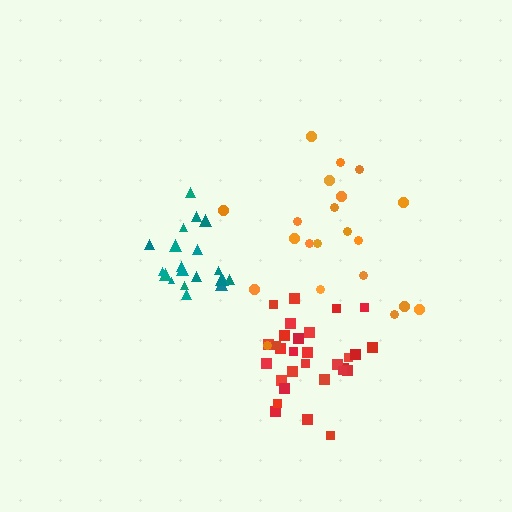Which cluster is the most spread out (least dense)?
Orange.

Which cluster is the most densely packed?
Teal.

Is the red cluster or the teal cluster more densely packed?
Teal.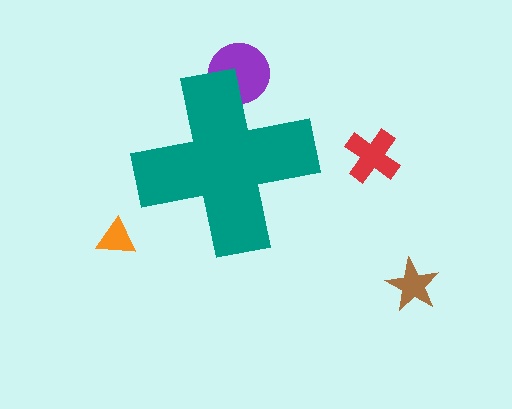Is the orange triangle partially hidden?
No, the orange triangle is fully visible.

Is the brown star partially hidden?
No, the brown star is fully visible.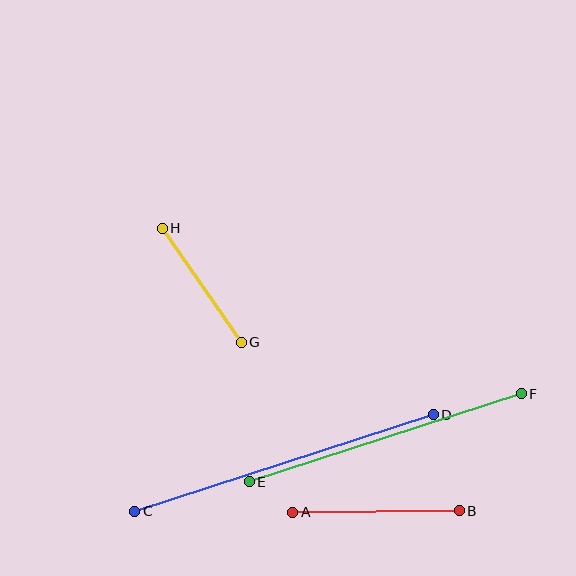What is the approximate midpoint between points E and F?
The midpoint is at approximately (385, 438) pixels.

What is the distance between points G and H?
The distance is approximately 139 pixels.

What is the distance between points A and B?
The distance is approximately 166 pixels.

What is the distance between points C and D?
The distance is approximately 314 pixels.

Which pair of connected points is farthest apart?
Points C and D are farthest apart.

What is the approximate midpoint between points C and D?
The midpoint is at approximately (284, 463) pixels.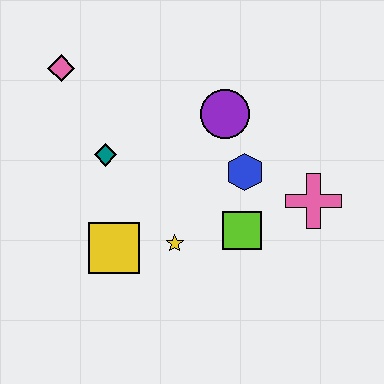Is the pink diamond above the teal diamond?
Yes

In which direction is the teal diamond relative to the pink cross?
The teal diamond is to the left of the pink cross.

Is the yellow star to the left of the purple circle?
Yes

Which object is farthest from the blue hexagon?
The pink diamond is farthest from the blue hexagon.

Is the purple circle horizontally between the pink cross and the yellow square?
Yes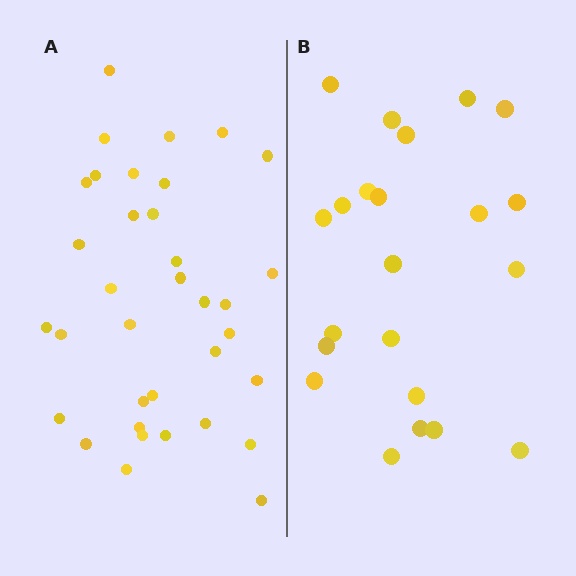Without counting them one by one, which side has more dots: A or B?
Region A (the left region) has more dots.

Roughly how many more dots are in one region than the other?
Region A has approximately 15 more dots than region B.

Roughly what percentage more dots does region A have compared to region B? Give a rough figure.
About 60% more.